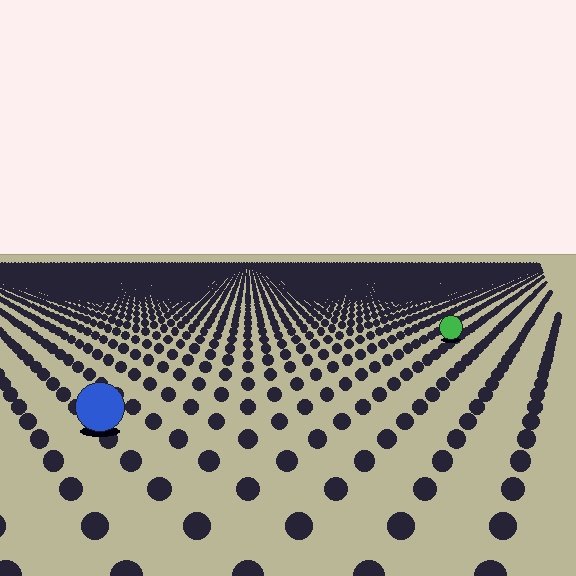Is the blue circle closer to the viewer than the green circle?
Yes. The blue circle is closer — you can tell from the texture gradient: the ground texture is coarser near it.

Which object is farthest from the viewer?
The green circle is farthest from the viewer. It appears smaller and the ground texture around it is denser.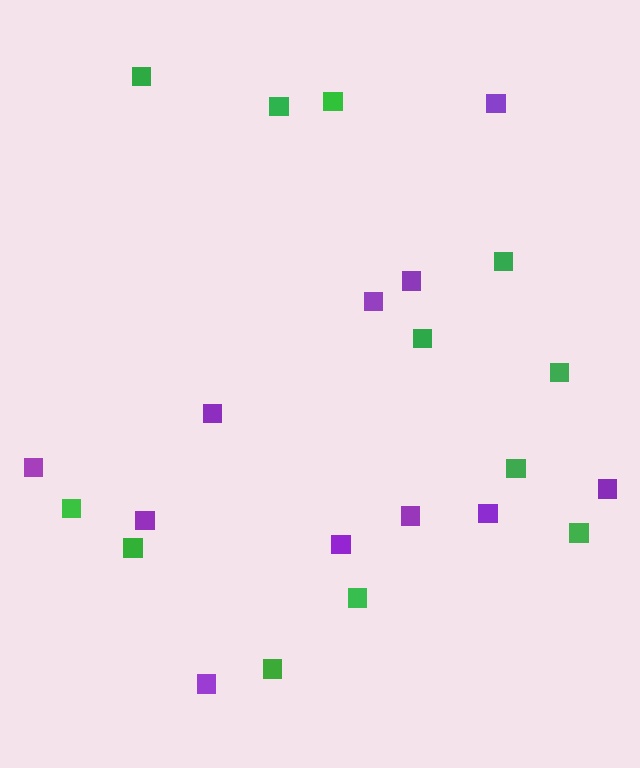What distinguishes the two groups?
There are 2 groups: one group of green squares (12) and one group of purple squares (11).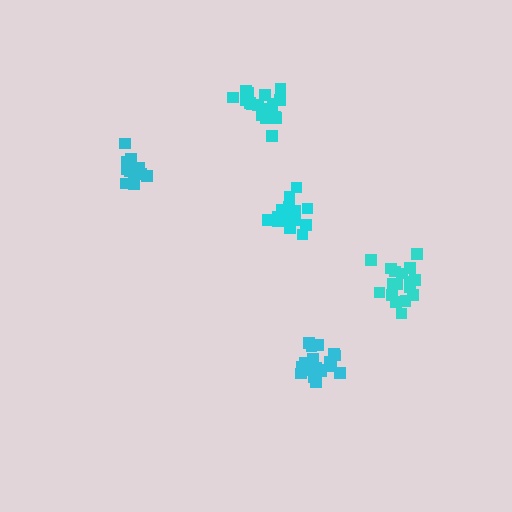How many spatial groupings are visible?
There are 5 spatial groupings.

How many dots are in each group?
Group 1: 20 dots, Group 2: 14 dots, Group 3: 17 dots, Group 4: 16 dots, Group 5: 18 dots (85 total).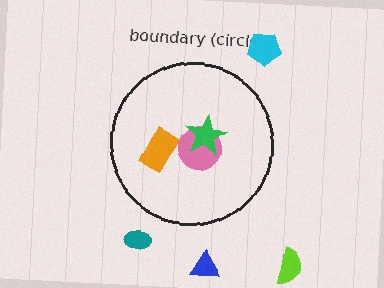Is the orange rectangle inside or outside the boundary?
Inside.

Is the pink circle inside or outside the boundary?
Inside.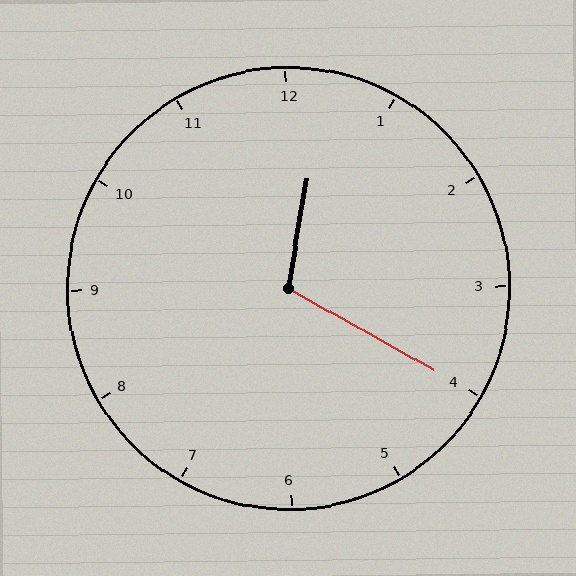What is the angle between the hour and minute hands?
Approximately 110 degrees.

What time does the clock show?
12:20.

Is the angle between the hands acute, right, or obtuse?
It is obtuse.